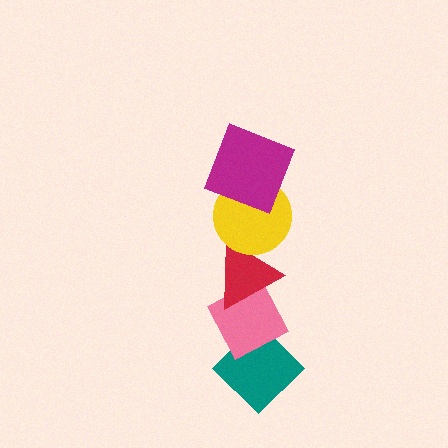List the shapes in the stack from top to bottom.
From top to bottom: the magenta square, the yellow circle, the red triangle, the pink diamond, the teal diamond.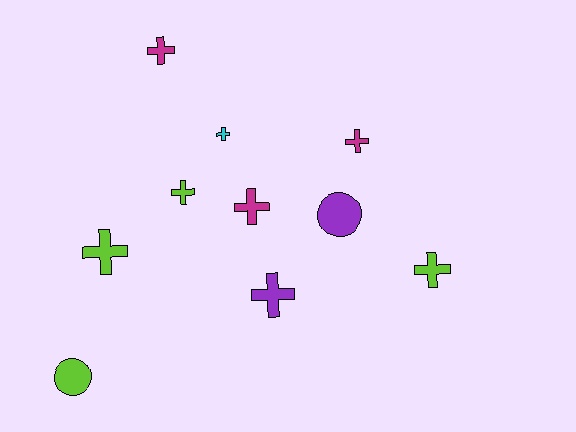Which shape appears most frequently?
Cross, with 8 objects.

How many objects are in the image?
There are 10 objects.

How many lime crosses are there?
There are 3 lime crosses.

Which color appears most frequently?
Lime, with 4 objects.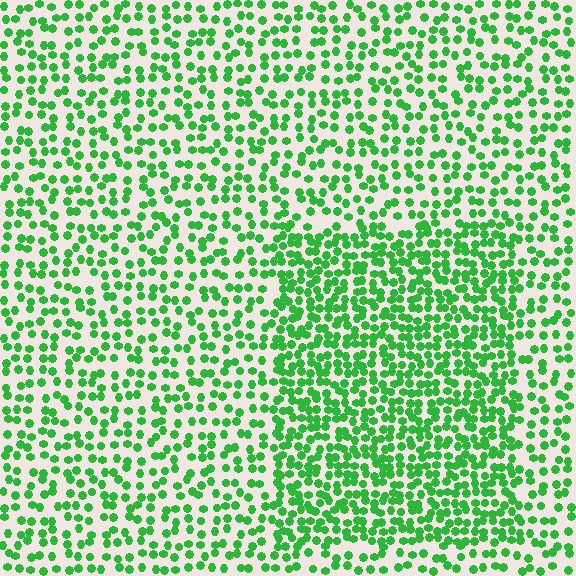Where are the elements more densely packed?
The elements are more densely packed inside the rectangle boundary.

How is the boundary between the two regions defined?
The boundary is defined by a change in element density (approximately 1.8x ratio). All elements are the same color, size, and shape.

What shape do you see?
I see a rectangle.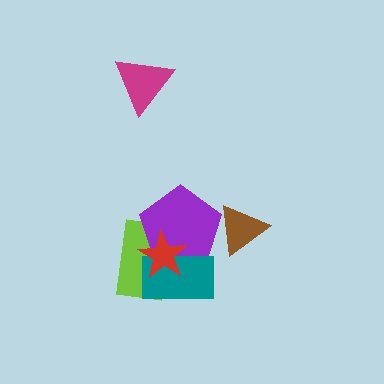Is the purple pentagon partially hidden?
Yes, it is partially covered by another shape.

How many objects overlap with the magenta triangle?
0 objects overlap with the magenta triangle.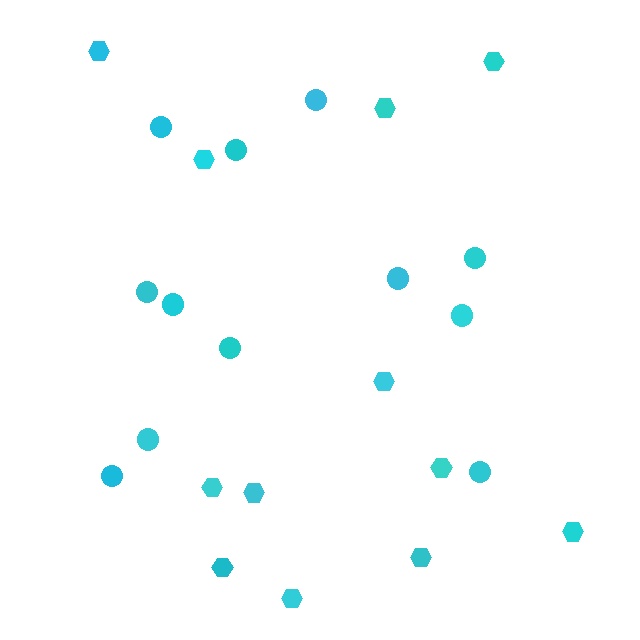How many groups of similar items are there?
There are 2 groups: one group of hexagons (12) and one group of circles (12).